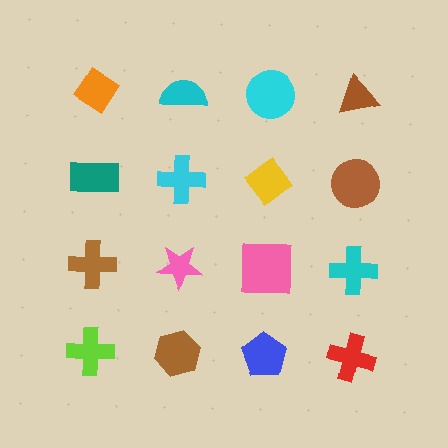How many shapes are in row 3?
4 shapes.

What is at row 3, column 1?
A brown cross.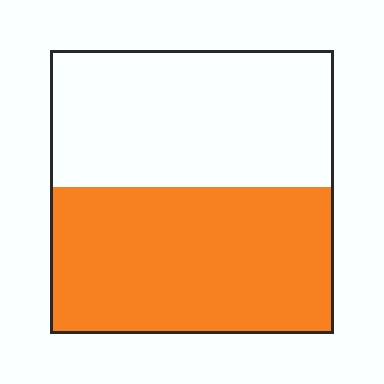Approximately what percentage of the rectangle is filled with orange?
Approximately 50%.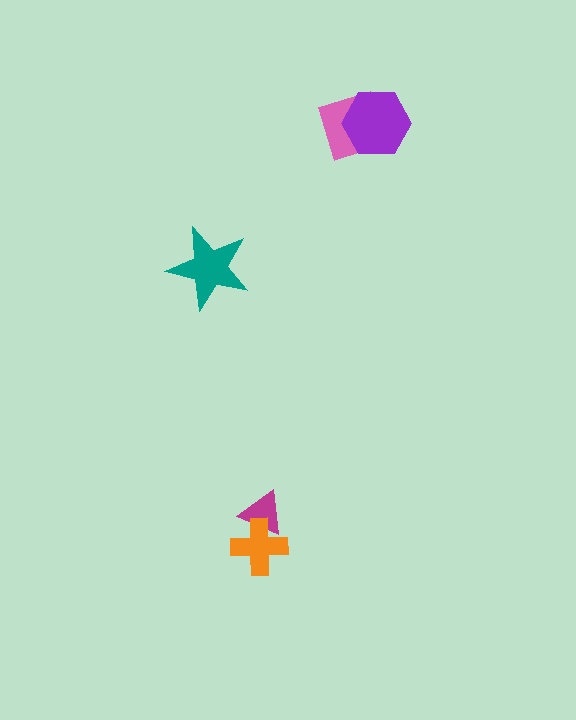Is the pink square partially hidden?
Yes, it is partially covered by another shape.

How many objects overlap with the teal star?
0 objects overlap with the teal star.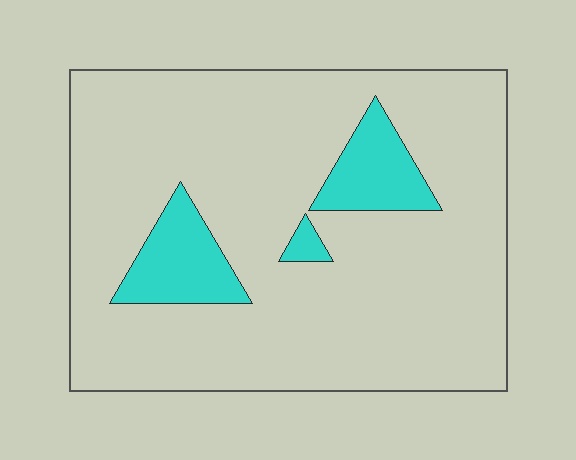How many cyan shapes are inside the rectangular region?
3.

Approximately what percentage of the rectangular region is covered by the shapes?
Approximately 15%.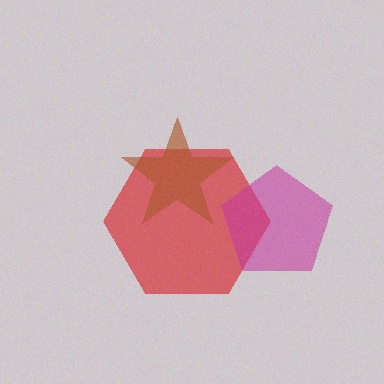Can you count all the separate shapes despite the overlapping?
Yes, there are 3 separate shapes.